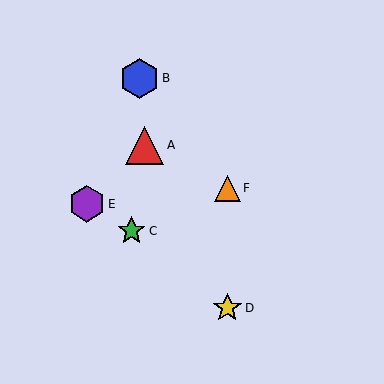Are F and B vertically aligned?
No, F is at x≈227 and B is at x≈140.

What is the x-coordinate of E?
Object E is at x≈87.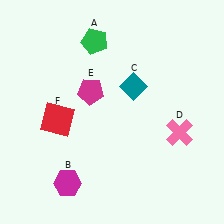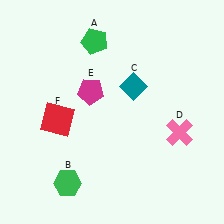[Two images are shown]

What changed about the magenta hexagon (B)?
In Image 1, B is magenta. In Image 2, it changed to green.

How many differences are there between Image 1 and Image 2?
There is 1 difference between the two images.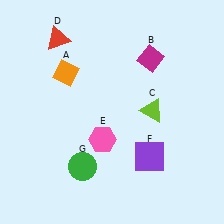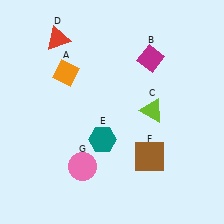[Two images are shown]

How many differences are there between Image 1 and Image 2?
There are 3 differences between the two images.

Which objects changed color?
E changed from pink to teal. F changed from purple to brown. G changed from green to pink.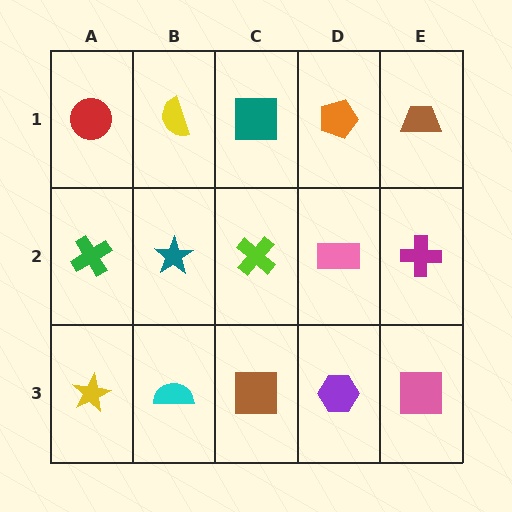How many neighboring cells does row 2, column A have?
3.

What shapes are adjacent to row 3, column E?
A magenta cross (row 2, column E), a purple hexagon (row 3, column D).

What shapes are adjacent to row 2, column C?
A teal square (row 1, column C), a brown square (row 3, column C), a teal star (row 2, column B), a pink rectangle (row 2, column D).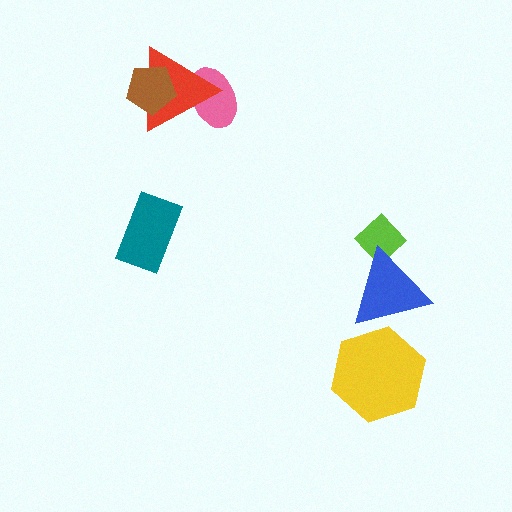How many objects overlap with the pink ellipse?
1 object overlaps with the pink ellipse.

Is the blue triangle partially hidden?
Yes, it is partially covered by another shape.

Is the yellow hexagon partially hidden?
No, no other shape covers it.